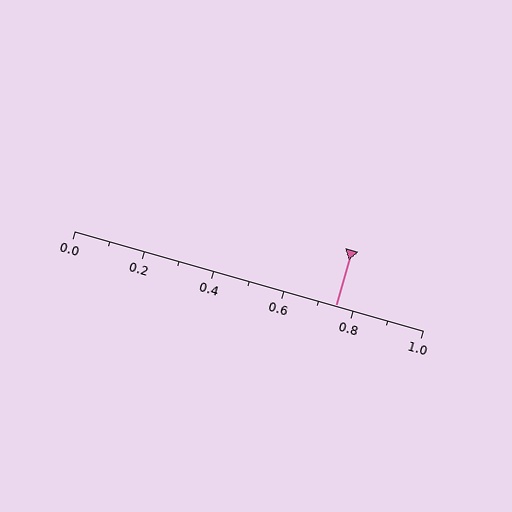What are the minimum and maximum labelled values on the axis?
The axis runs from 0.0 to 1.0.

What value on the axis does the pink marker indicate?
The marker indicates approximately 0.75.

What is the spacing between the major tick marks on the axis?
The major ticks are spaced 0.2 apart.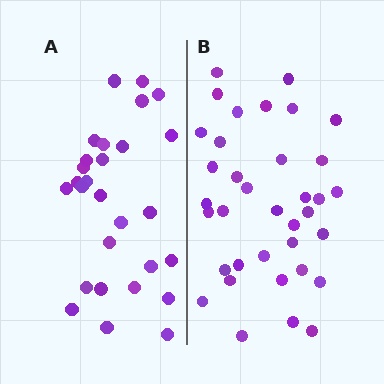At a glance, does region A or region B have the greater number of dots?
Region B (the right region) has more dots.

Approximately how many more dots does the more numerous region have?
Region B has roughly 8 or so more dots than region A.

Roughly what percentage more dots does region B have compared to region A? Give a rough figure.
About 30% more.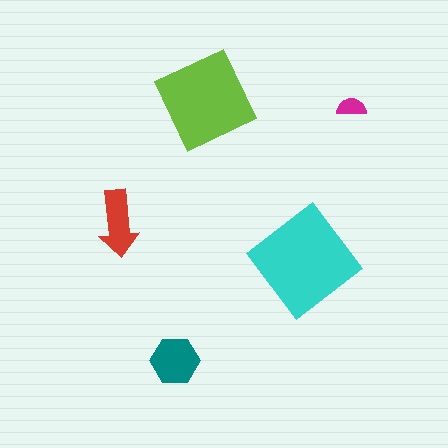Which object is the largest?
The cyan diamond.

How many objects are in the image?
There are 5 objects in the image.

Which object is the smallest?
The magenta semicircle.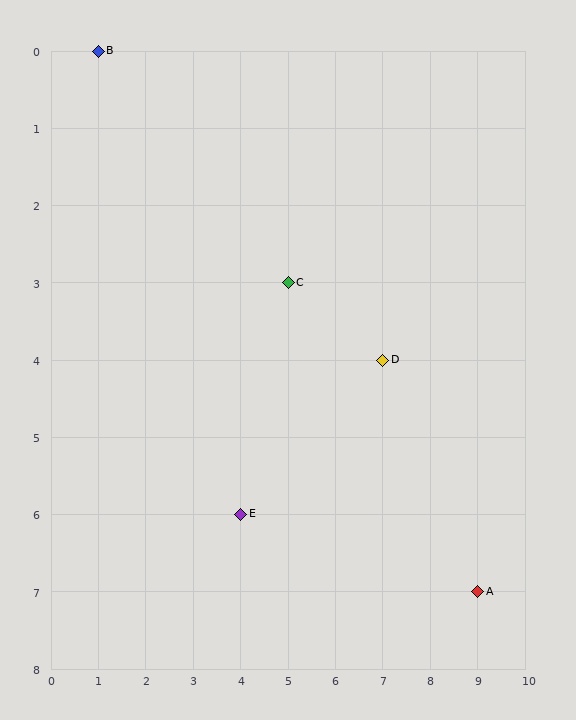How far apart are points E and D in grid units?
Points E and D are 3 columns and 2 rows apart (about 3.6 grid units diagonally).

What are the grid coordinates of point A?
Point A is at grid coordinates (9, 7).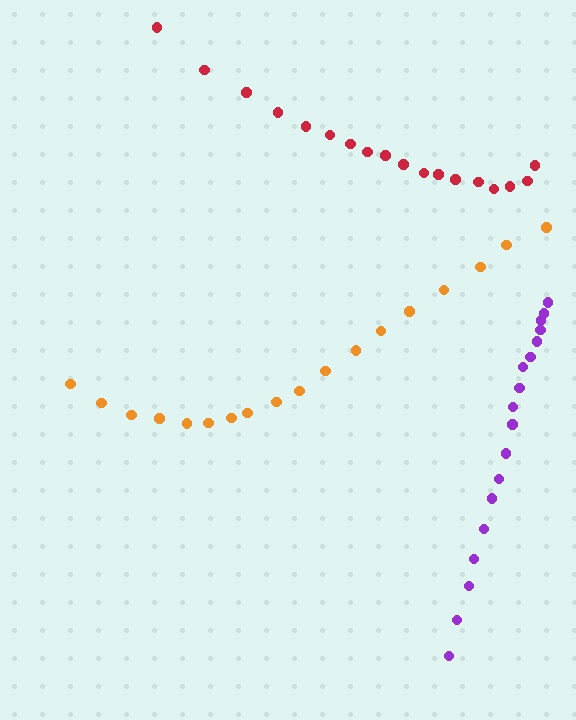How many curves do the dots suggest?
There are 3 distinct paths.